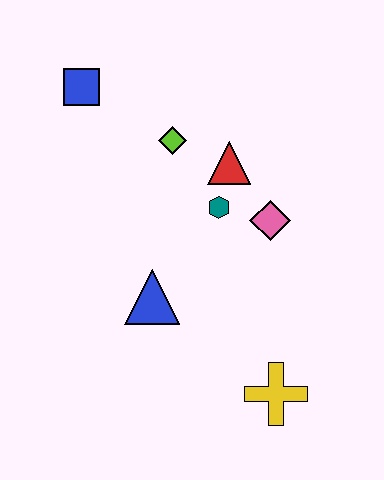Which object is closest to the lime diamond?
The red triangle is closest to the lime diamond.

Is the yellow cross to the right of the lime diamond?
Yes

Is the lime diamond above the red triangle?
Yes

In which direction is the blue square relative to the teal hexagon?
The blue square is to the left of the teal hexagon.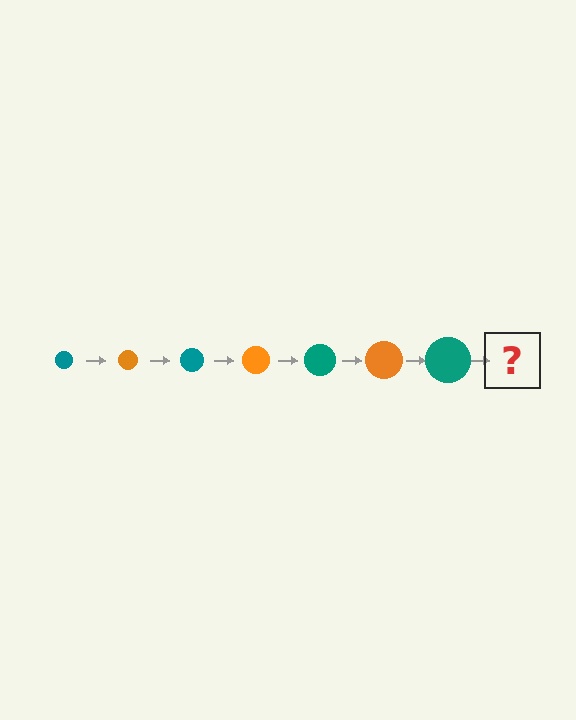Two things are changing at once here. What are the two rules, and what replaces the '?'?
The two rules are that the circle grows larger each step and the color cycles through teal and orange. The '?' should be an orange circle, larger than the previous one.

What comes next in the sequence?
The next element should be an orange circle, larger than the previous one.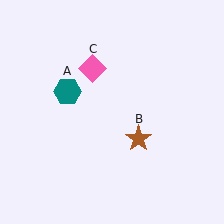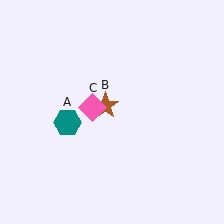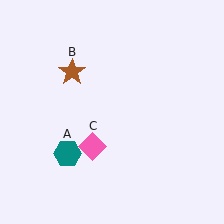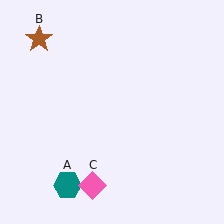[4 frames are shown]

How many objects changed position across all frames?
3 objects changed position: teal hexagon (object A), brown star (object B), pink diamond (object C).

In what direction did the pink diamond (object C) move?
The pink diamond (object C) moved down.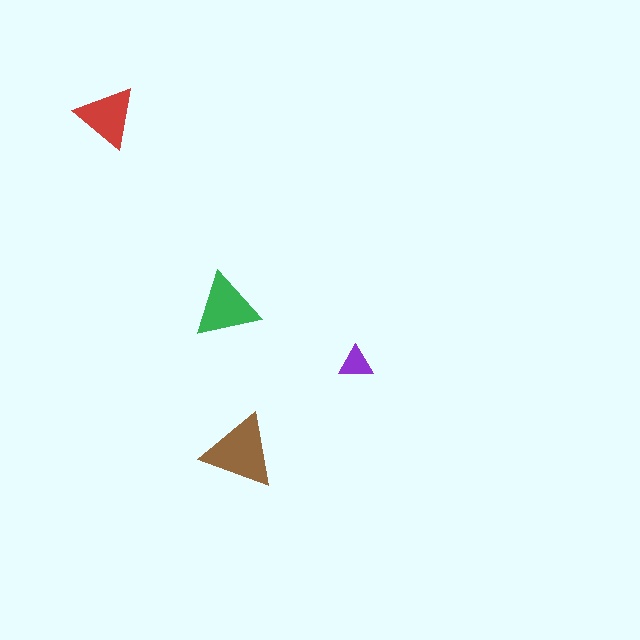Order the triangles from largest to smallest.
the brown one, the green one, the red one, the purple one.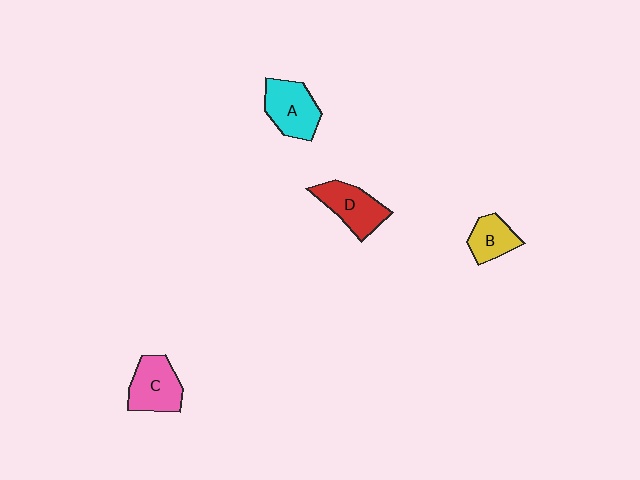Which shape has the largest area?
Shape A (cyan).